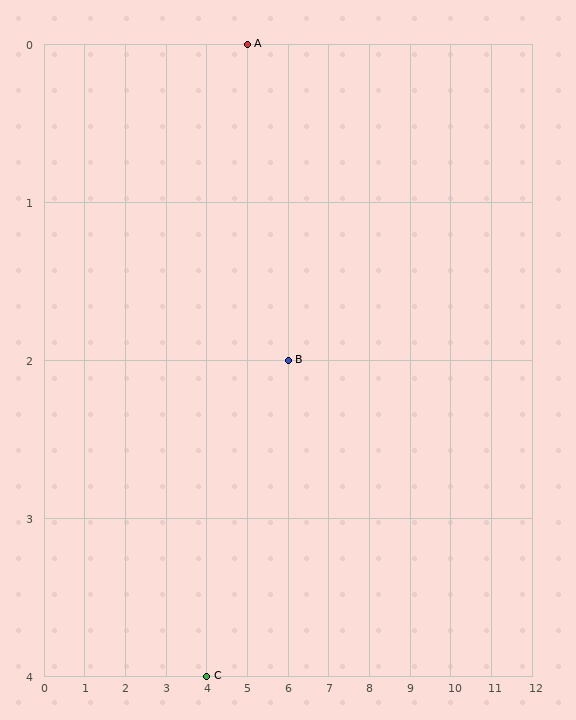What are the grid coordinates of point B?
Point B is at grid coordinates (6, 2).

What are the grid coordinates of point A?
Point A is at grid coordinates (5, 0).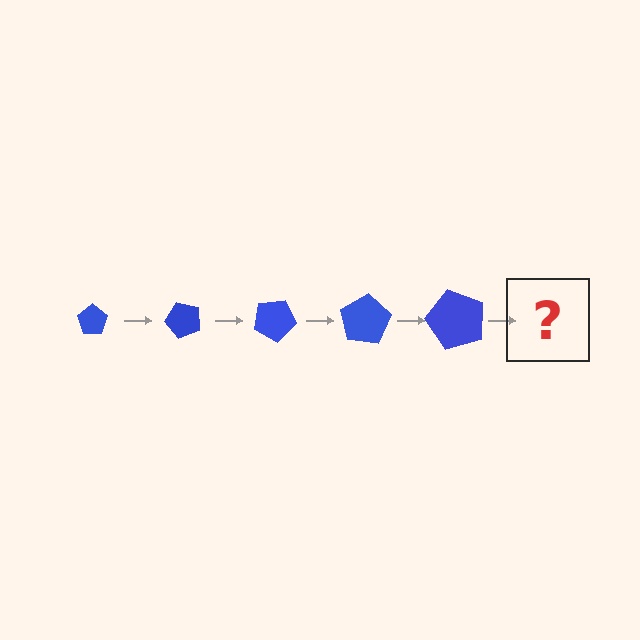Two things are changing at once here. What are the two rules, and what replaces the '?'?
The two rules are that the pentagon grows larger each step and it rotates 50 degrees each step. The '?' should be a pentagon, larger than the previous one and rotated 250 degrees from the start.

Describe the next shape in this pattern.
It should be a pentagon, larger than the previous one and rotated 250 degrees from the start.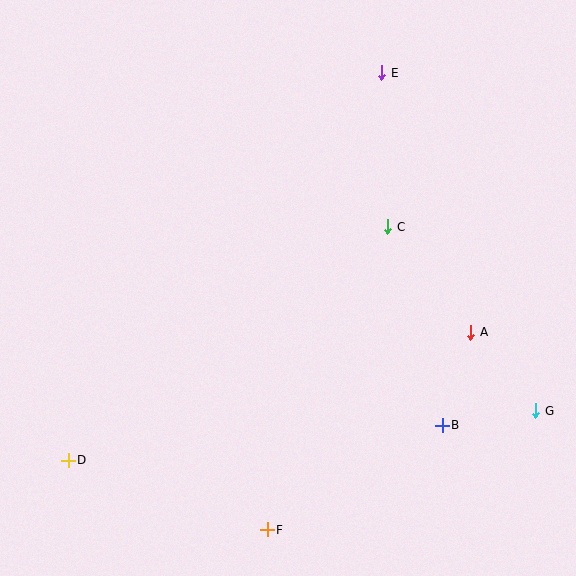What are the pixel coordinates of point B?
Point B is at (442, 425).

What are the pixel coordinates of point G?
Point G is at (536, 411).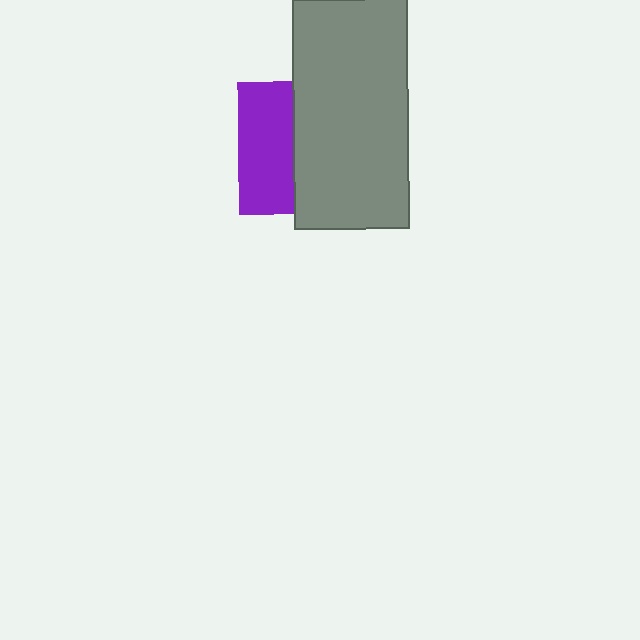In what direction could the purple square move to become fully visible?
The purple square could move left. That would shift it out from behind the gray rectangle entirely.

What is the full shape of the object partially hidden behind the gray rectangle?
The partially hidden object is a purple square.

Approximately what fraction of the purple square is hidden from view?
Roughly 58% of the purple square is hidden behind the gray rectangle.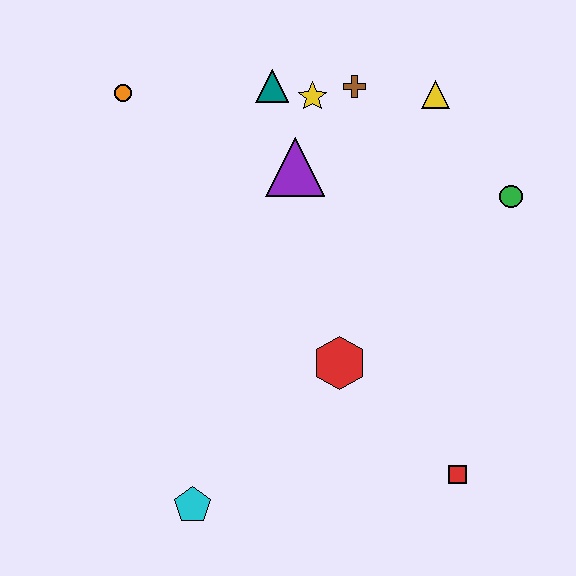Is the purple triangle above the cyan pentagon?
Yes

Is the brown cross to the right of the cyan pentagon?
Yes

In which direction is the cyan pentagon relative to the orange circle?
The cyan pentagon is below the orange circle.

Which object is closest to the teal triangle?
The yellow star is closest to the teal triangle.